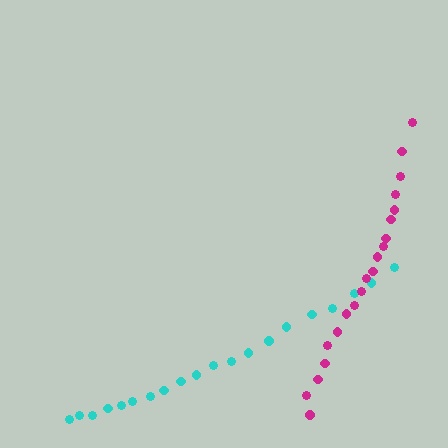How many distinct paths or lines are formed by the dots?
There are 2 distinct paths.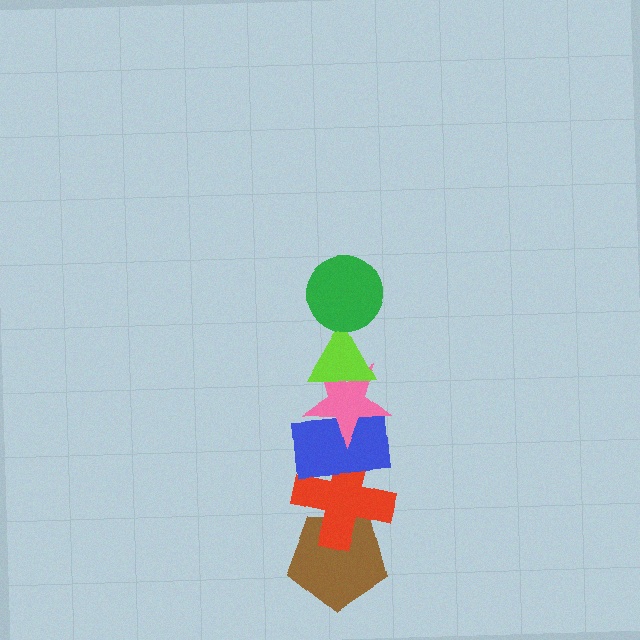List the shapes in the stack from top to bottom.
From top to bottom: the green circle, the lime triangle, the pink star, the blue rectangle, the red cross, the brown pentagon.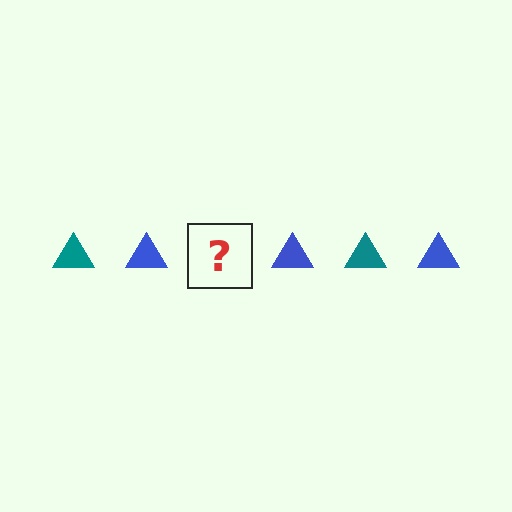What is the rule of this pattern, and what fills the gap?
The rule is that the pattern cycles through teal, blue triangles. The gap should be filled with a teal triangle.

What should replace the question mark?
The question mark should be replaced with a teal triangle.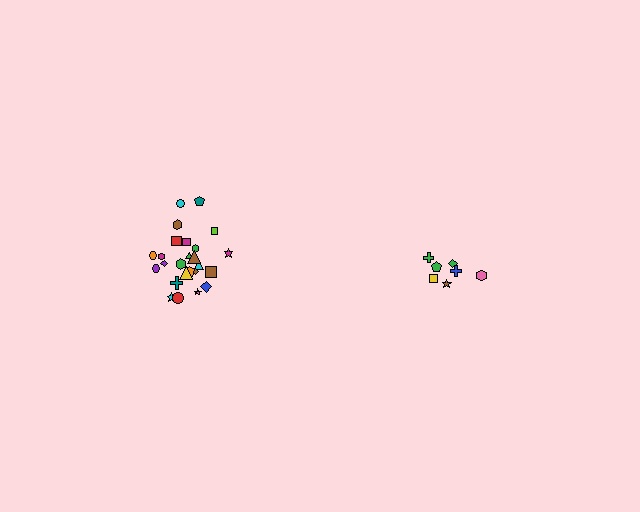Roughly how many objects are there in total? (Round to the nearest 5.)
Roughly 30 objects in total.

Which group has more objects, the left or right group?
The left group.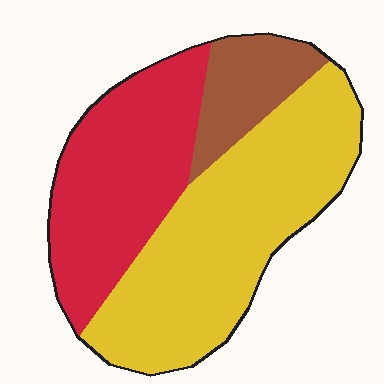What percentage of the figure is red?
Red covers around 35% of the figure.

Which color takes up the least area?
Brown, at roughly 15%.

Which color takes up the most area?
Yellow, at roughly 50%.